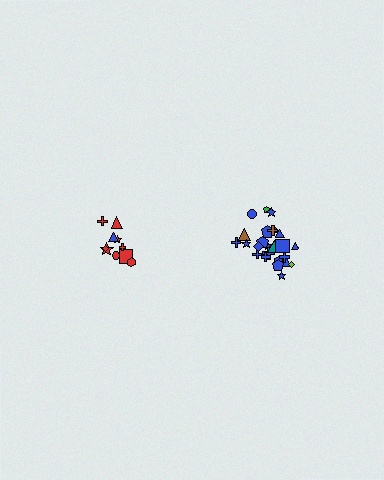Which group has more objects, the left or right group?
The right group.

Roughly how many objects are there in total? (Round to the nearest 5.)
Roughly 35 objects in total.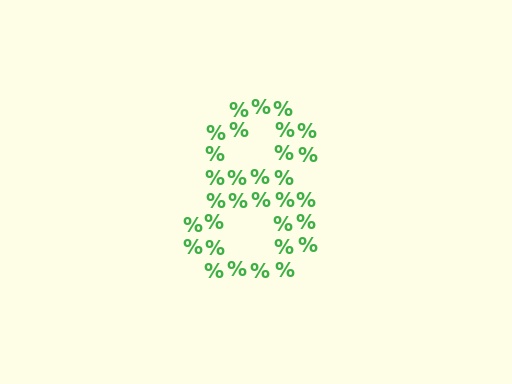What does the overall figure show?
The overall figure shows the digit 8.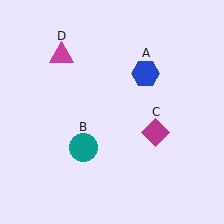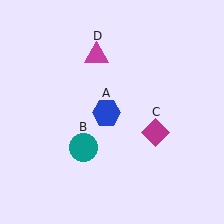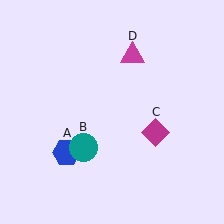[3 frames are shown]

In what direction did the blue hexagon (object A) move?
The blue hexagon (object A) moved down and to the left.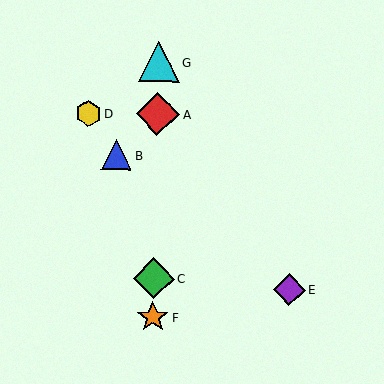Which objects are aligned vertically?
Objects A, C, F, G are aligned vertically.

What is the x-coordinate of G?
Object G is at x≈159.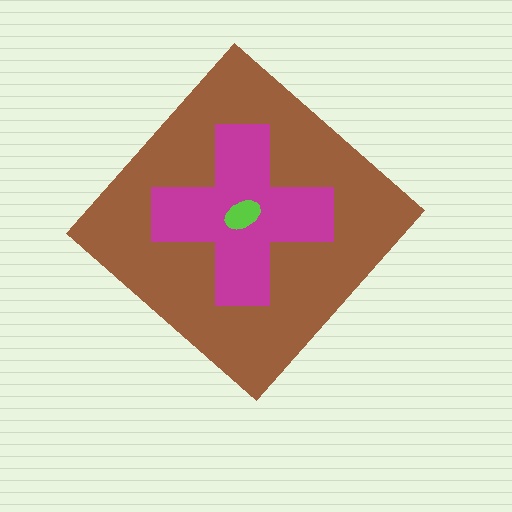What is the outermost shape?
The brown diamond.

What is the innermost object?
The lime ellipse.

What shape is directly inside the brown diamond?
The magenta cross.